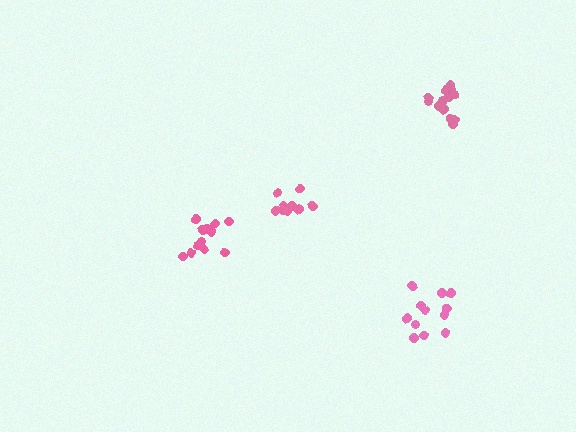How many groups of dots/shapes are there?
There are 4 groups.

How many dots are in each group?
Group 1: 12 dots, Group 2: 9 dots, Group 3: 12 dots, Group 4: 15 dots (48 total).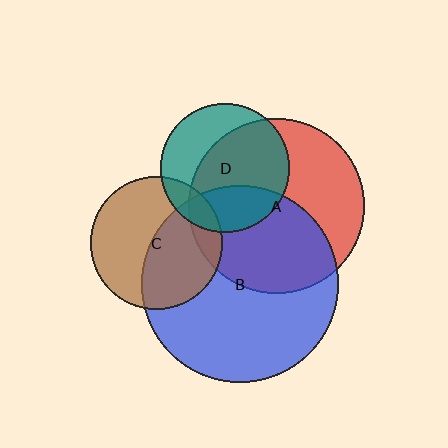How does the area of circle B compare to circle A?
Approximately 1.3 times.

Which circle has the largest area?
Circle B (blue).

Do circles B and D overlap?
Yes.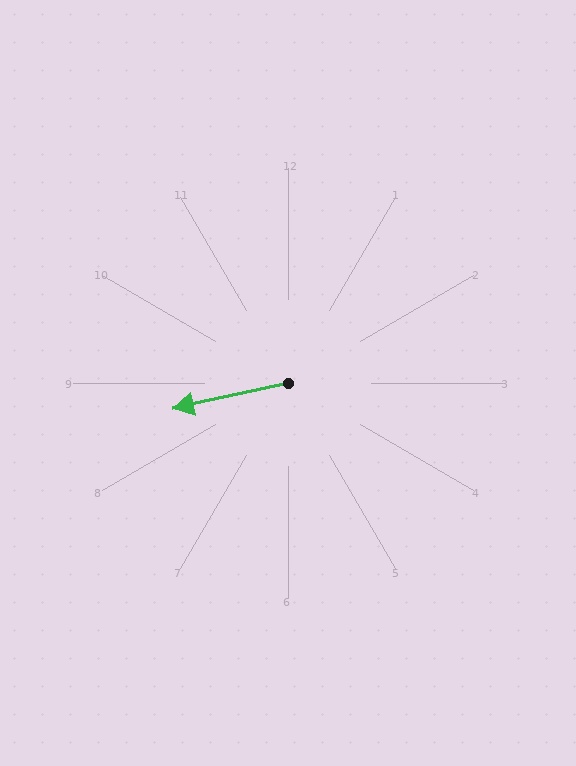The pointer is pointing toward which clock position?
Roughly 9 o'clock.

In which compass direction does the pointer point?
West.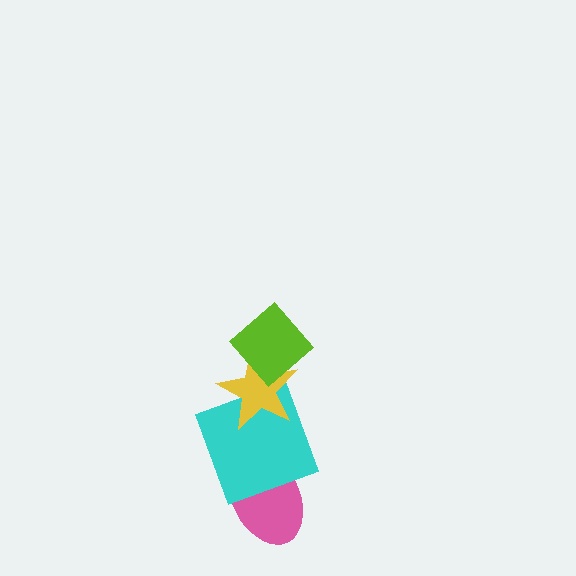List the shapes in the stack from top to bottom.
From top to bottom: the lime diamond, the yellow star, the cyan square, the pink ellipse.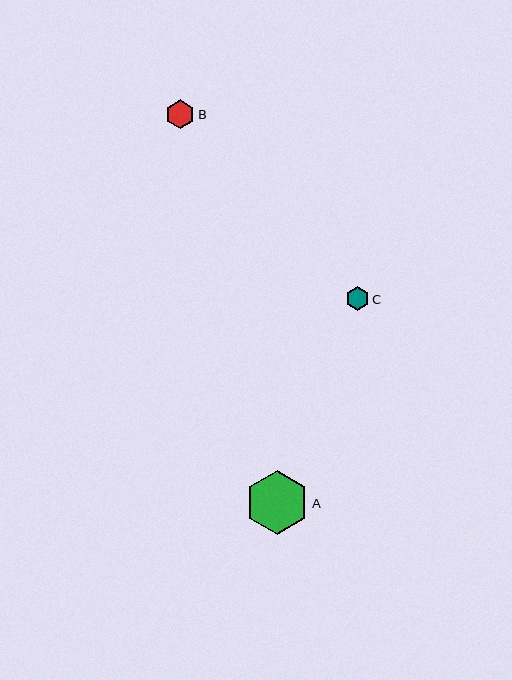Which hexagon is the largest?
Hexagon A is the largest with a size of approximately 64 pixels.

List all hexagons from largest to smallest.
From largest to smallest: A, B, C.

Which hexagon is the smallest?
Hexagon C is the smallest with a size of approximately 23 pixels.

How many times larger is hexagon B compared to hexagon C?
Hexagon B is approximately 1.2 times the size of hexagon C.